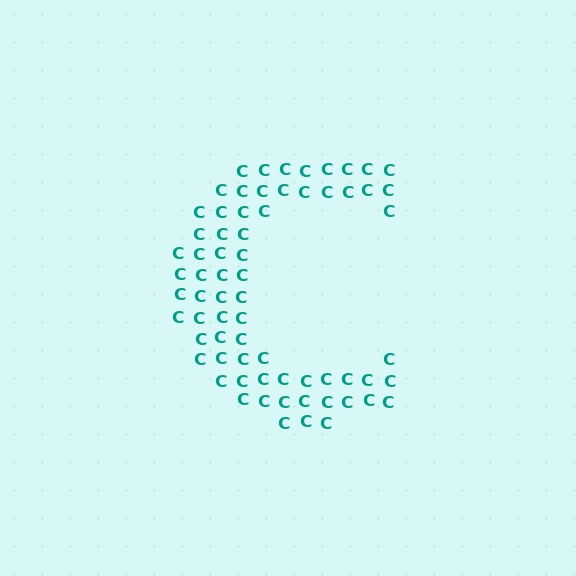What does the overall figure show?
The overall figure shows the letter C.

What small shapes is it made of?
It is made of small letter C's.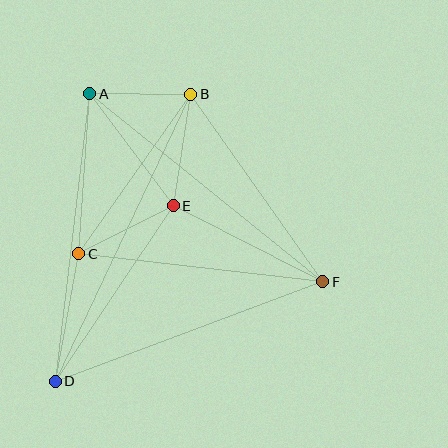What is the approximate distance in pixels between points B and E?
The distance between B and E is approximately 112 pixels.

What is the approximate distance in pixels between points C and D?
The distance between C and D is approximately 130 pixels.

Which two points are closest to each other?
Points A and B are closest to each other.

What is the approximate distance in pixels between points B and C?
The distance between B and C is approximately 195 pixels.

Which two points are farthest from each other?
Points B and D are farthest from each other.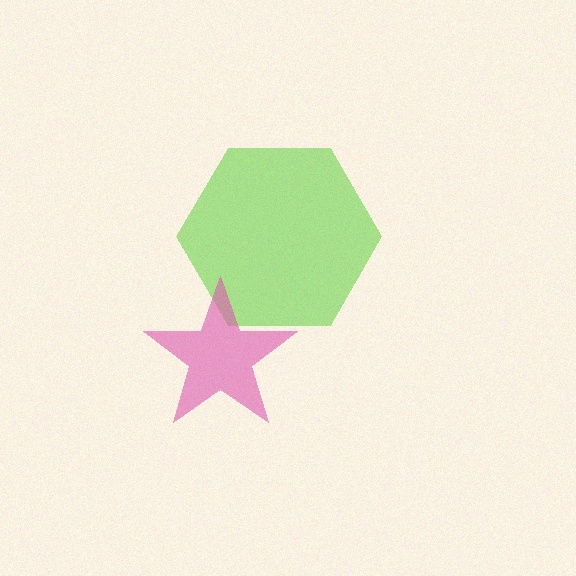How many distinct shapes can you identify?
There are 2 distinct shapes: a lime hexagon, a pink star.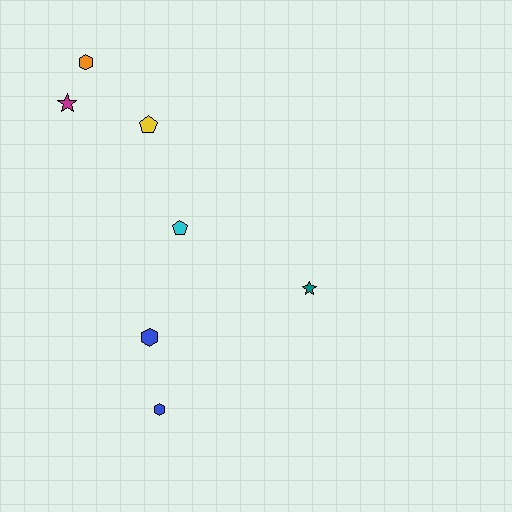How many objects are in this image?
There are 7 objects.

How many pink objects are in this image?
There are no pink objects.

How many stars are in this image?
There are 2 stars.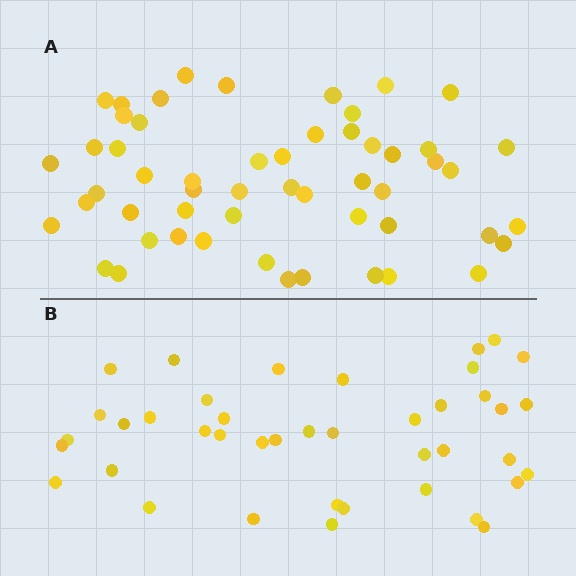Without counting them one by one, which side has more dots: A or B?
Region A (the top region) has more dots.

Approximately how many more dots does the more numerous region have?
Region A has approximately 15 more dots than region B.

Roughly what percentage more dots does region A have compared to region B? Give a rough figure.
About 30% more.